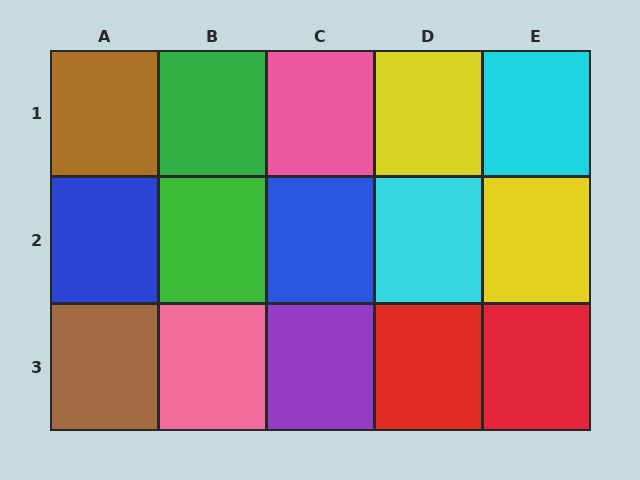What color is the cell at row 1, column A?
Brown.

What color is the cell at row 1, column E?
Cyan.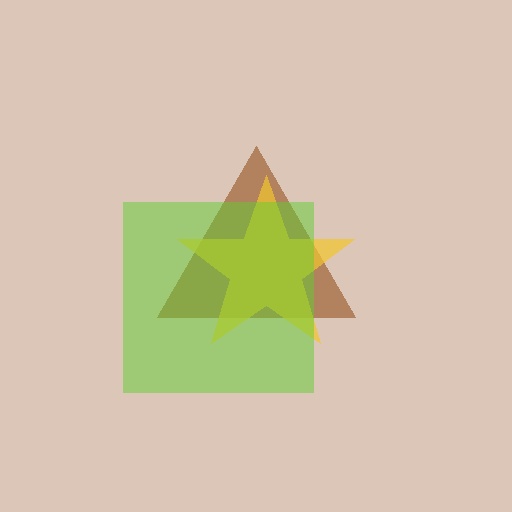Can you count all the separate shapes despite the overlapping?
Yes, there are 3 separate shapes.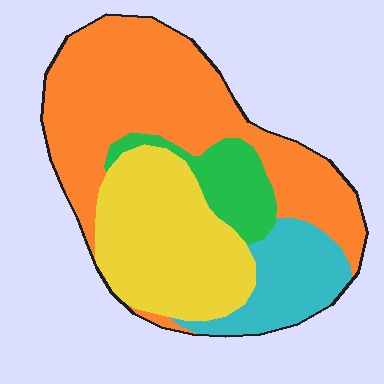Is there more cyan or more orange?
Orange.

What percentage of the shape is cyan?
Cyan takes up about one eighth (1/8) of the shape.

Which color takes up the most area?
Orange, at roughly 45%.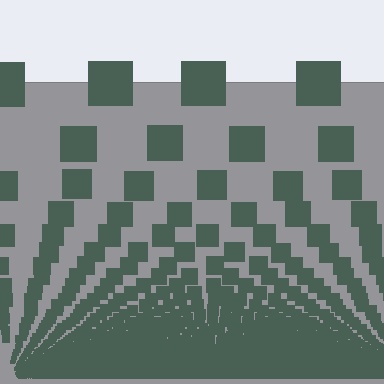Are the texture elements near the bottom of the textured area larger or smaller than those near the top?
Smaller. The gradient is inverted — elements near the bottom are smaller and denser.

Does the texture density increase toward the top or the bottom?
Density increases toward the bottom.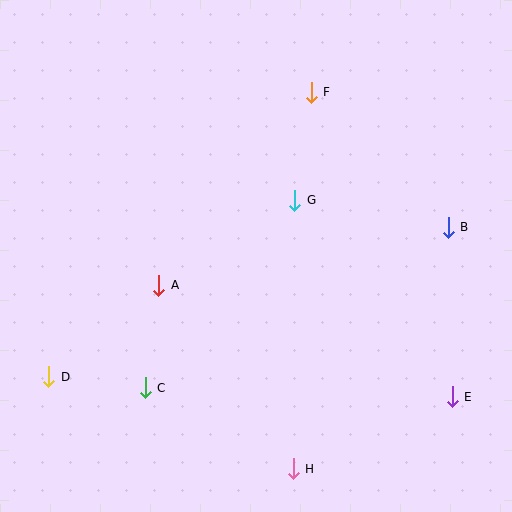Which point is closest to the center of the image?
Point G at (295, 200) is closest to the center.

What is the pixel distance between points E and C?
The distance between E and C is 307 pixels.